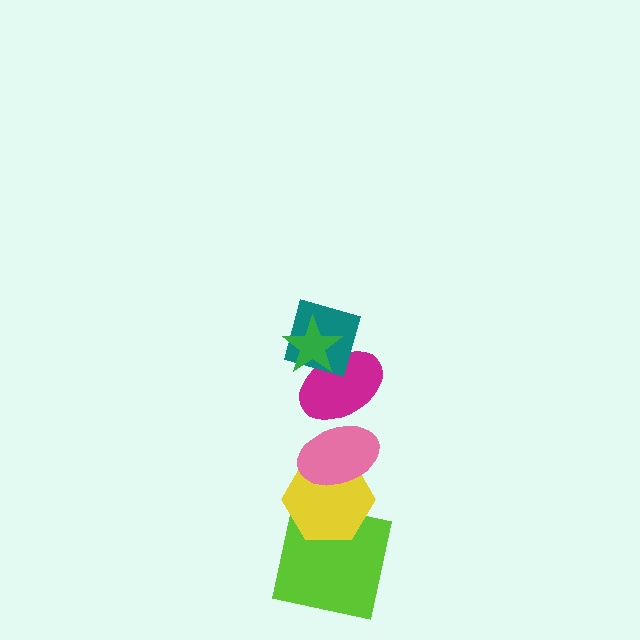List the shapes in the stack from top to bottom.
From top to bottom: the green star, the teal diamond, the magenta ellipse, the pink ellipse, the yellow hexagon, the lime square.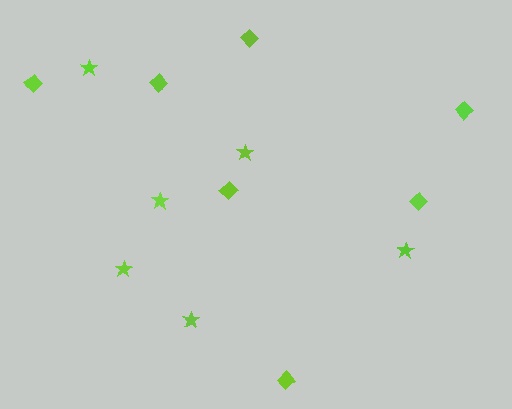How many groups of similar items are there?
There are 2 groups: one group of diamonds (7) and one group of stars (6).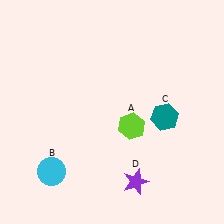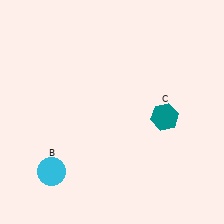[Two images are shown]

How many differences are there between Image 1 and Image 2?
There are 2 differences between the two images.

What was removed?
The lime hexagon (A), the purple star (D) were removed in Image 2.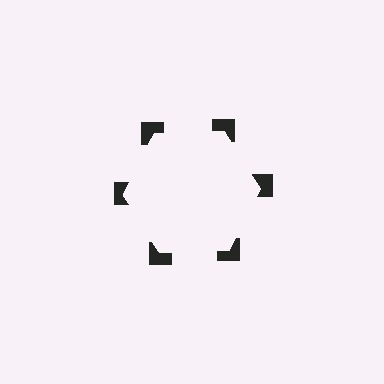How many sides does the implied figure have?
6 sides.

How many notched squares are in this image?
There are 6 — one at each vertex of the illusory hexagon.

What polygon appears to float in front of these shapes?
An illusory hexagon — its edges are inferred from the aligned wedge cuts in the notched squares, not physically drawn.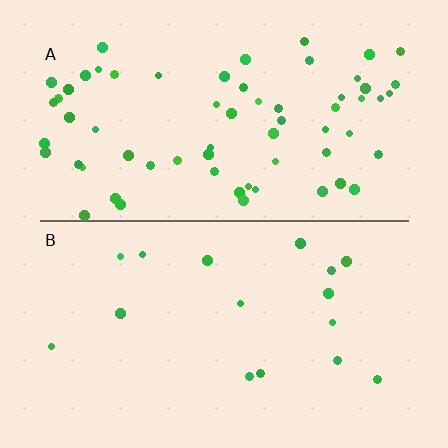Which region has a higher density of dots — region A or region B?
A (the top).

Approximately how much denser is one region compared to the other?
Approximately 3.9× — region A over region B.